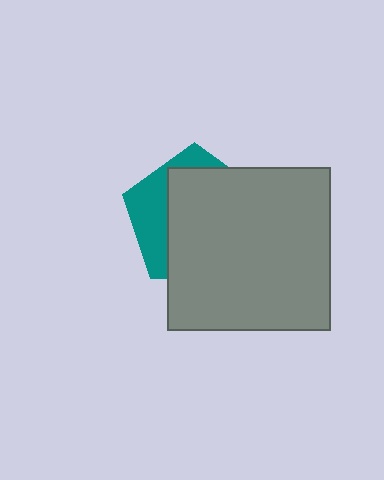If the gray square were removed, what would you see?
You would see the complete teal pentagon.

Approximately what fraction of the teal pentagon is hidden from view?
Roughly 69% of the teal pentagon is hidden behind the gray square.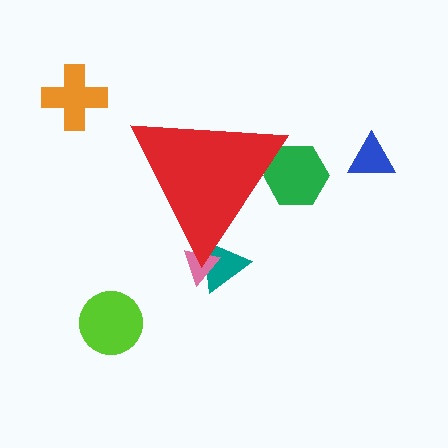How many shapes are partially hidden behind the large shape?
3 shapes are partially hidden.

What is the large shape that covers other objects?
A red triangle.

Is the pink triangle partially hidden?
Yes, the pink triangle is partially hidden behind the red triangle.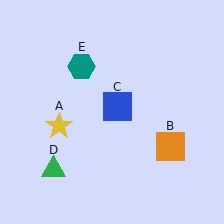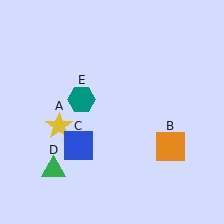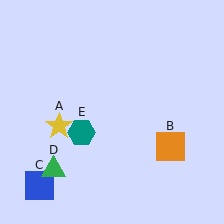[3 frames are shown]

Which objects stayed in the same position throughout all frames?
Yellow star (object A) and orange square (object B) and green triangle (object D) remained stationary.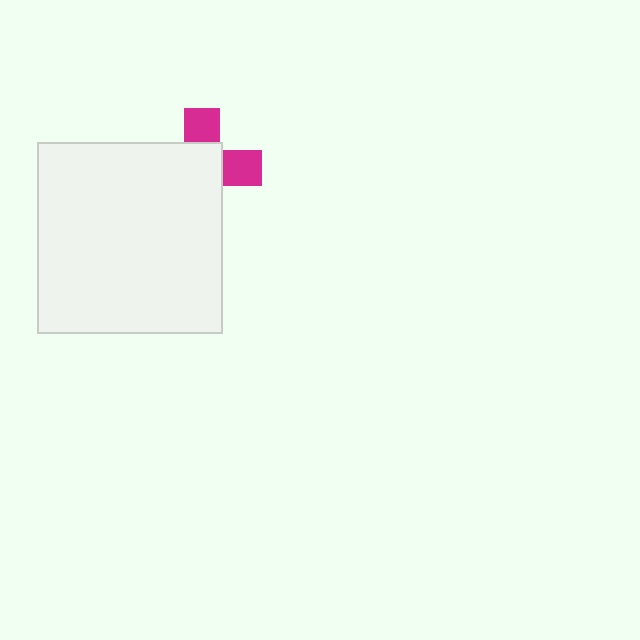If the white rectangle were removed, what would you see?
You would see the complete magenta cross.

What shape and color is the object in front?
The object in front is a white rectangle.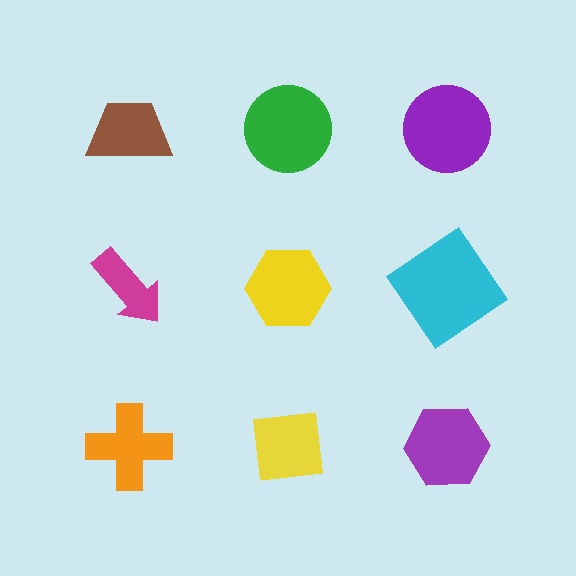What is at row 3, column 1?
An orange cross.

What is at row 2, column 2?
A yellow hexagon.